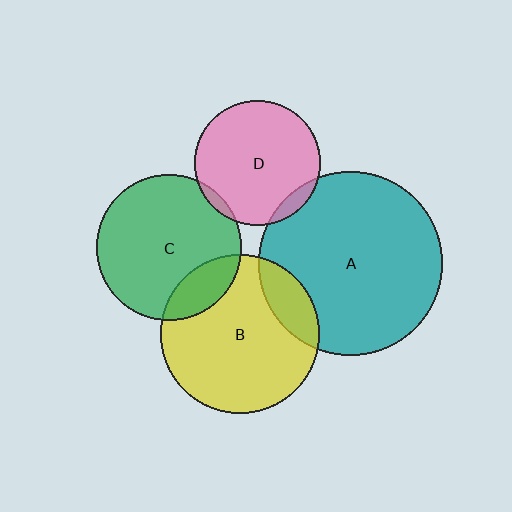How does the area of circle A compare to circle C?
Approximately 1.6 times.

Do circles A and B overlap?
Yes.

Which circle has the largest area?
Circle A (teal).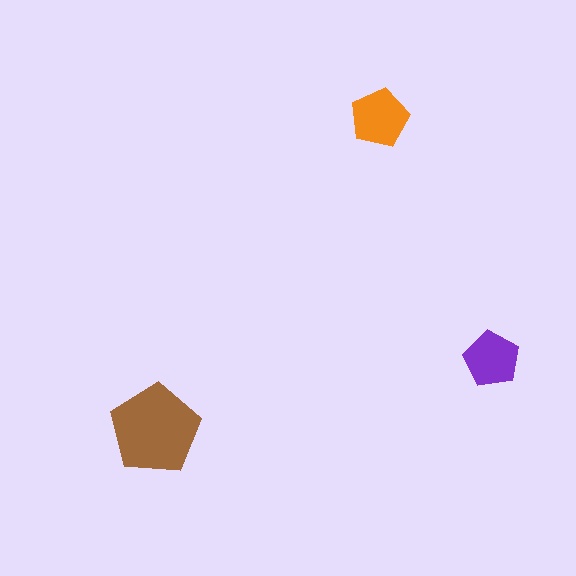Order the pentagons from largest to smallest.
the brown one, the orange one, the purple one.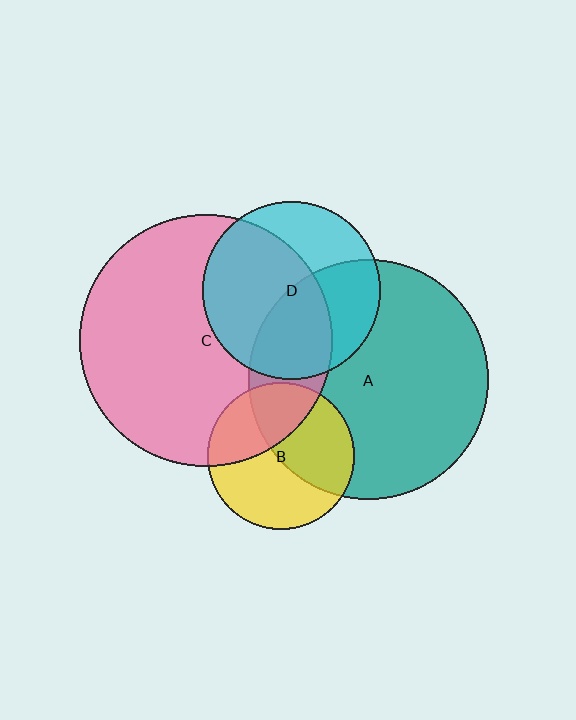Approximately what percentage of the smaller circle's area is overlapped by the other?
Approximately 35%.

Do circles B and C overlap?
Yes.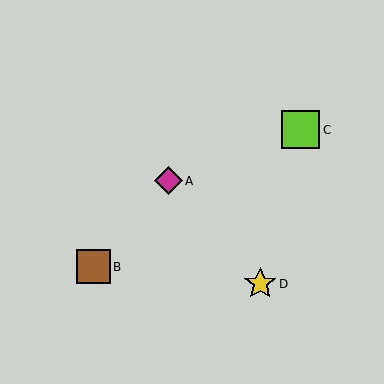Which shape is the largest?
The lime square (labeled C) is the largest.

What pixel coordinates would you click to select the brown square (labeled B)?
Click at (93, 267) to select the brown square B.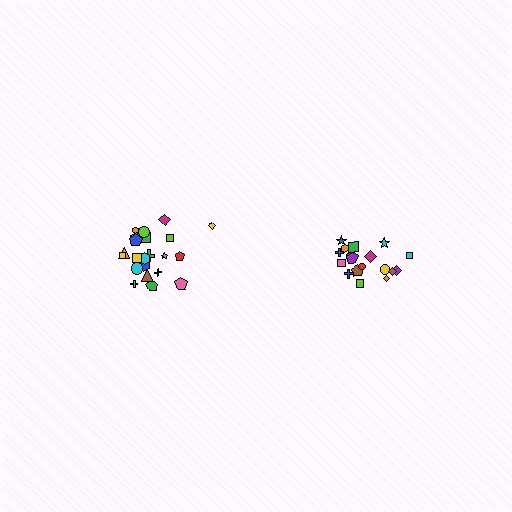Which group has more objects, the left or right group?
The left group.